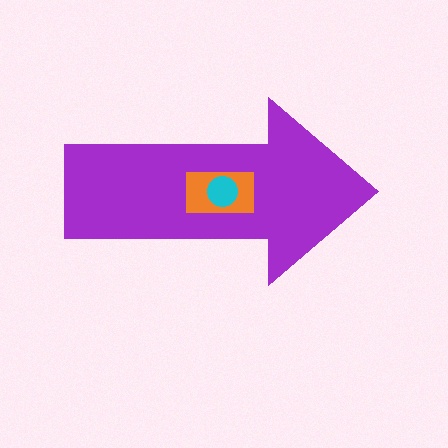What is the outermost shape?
The purple arrow.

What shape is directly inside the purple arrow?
The orange rectangle.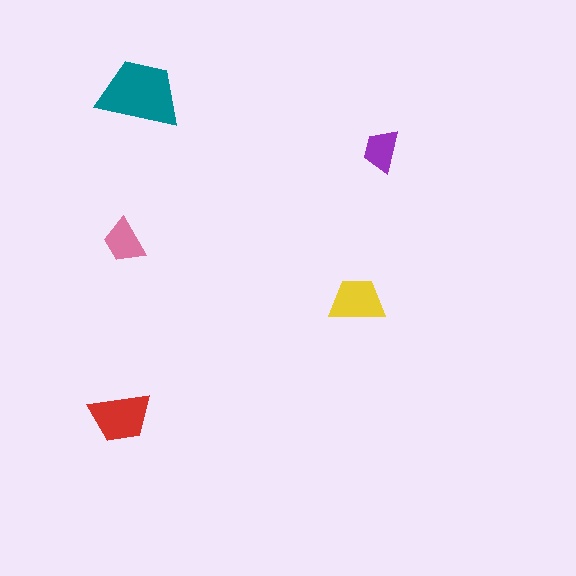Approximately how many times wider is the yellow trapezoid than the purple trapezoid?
About 1.5 times wider.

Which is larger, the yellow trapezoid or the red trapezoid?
The red one.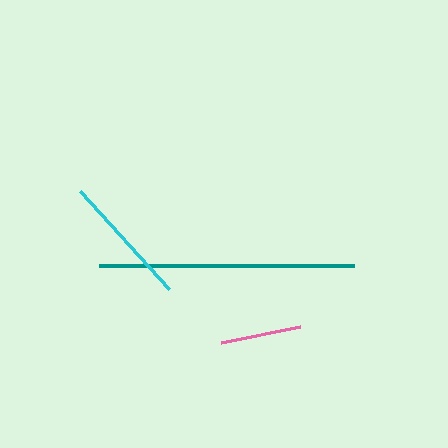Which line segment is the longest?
The teal line is the longest at approximately 254 pixels.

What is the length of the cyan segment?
The cyan segment is approximately 133 pixels long.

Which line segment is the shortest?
The pink line is the shortest at approximately 80 pixels.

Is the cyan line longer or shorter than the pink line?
The cyan line is longer than the pink line.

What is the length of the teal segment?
The teal segment is approximately 254 pixels long.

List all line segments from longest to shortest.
From longest to shortest: teal, cyan, pink.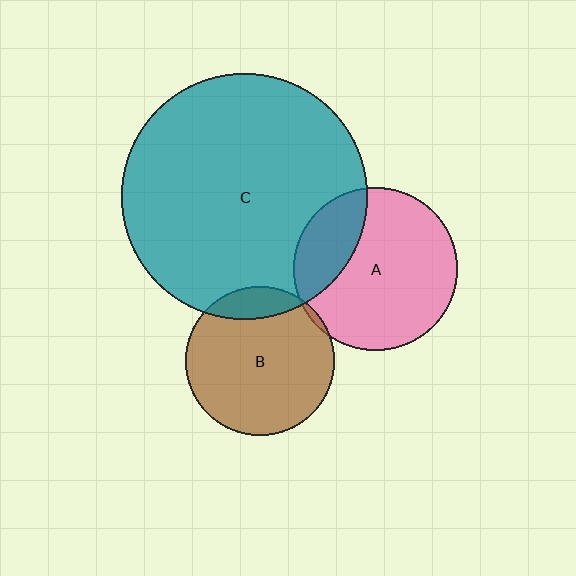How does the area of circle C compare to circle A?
Approximately 2.3 times.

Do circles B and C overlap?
Yes.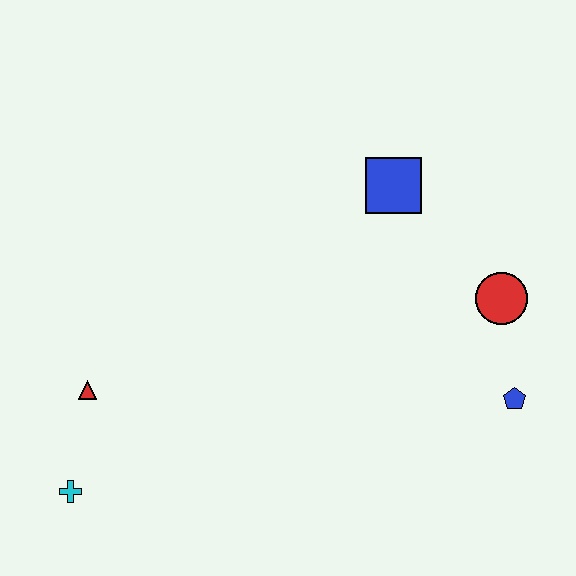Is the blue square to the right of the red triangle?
Yes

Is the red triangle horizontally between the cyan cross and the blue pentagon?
Yes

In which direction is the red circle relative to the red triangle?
The red circle is to the right of the red triangle.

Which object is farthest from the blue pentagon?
The cyan cross is farthest from the blue pentagon.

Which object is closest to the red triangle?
The cyan cross is closest to the red triangle.